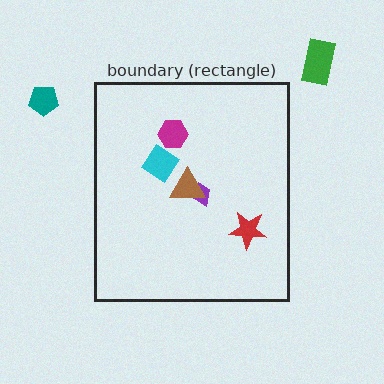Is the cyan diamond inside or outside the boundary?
Inside.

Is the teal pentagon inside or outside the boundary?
Outside.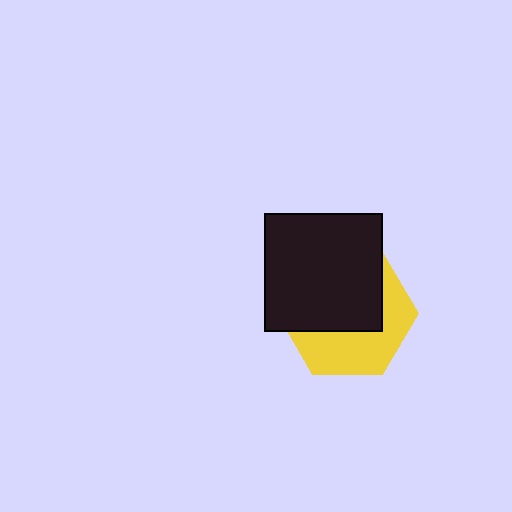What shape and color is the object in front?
The object in front is a black square.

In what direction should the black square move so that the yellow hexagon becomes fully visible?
The black square should move up. That is the shortest direction to clear the overlap and leave the yellow hexagon fully visible.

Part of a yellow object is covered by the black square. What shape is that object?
It is a hexagon.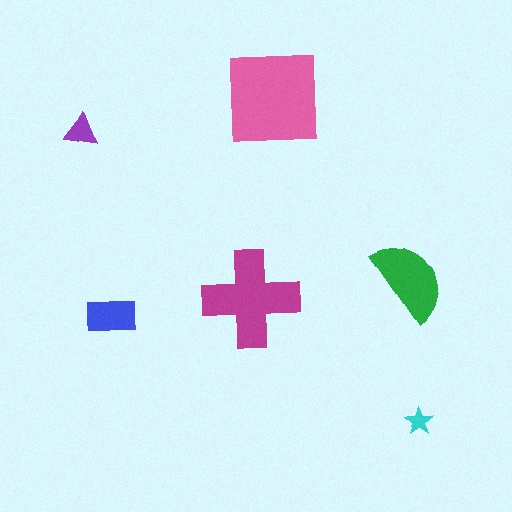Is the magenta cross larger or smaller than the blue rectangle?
Larger.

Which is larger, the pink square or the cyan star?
The pink square.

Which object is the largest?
The pink square.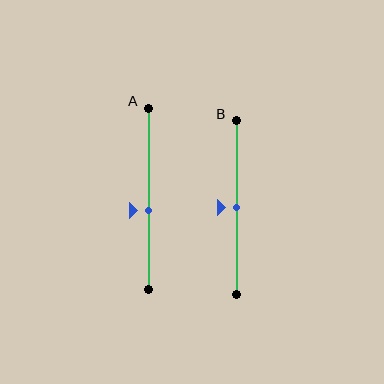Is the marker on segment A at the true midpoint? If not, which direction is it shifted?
No, the marker on segment A is shifted downward by about 6% of the segment length.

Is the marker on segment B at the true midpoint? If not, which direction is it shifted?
Yes, the marker on segment B is at the true midpoint.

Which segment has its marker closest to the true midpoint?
Segment B has its marker closest to the true midpoint.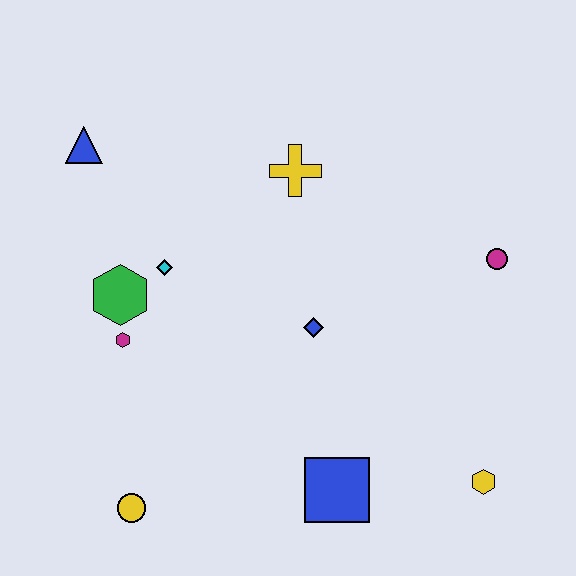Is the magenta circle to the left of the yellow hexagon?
No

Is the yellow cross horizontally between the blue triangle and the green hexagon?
No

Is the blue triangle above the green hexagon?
Yes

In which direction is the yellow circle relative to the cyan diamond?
The yellow circle is below the cyan diamond.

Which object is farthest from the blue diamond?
The blue triangle is farthest from the blue diamond.